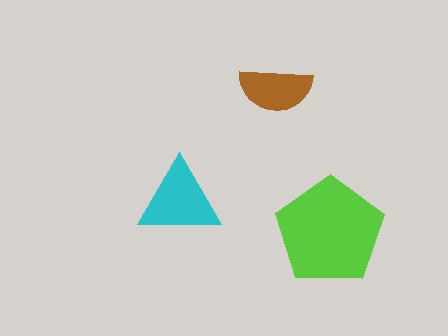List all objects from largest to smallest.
The lime pentagon, the cyan triangle, the brown semicircle.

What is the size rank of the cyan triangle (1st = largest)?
2nd.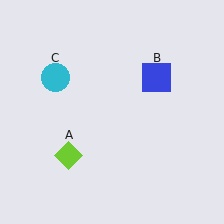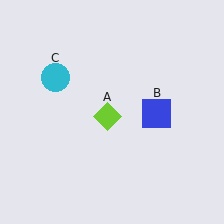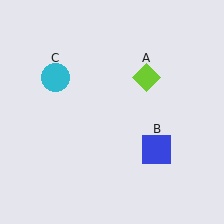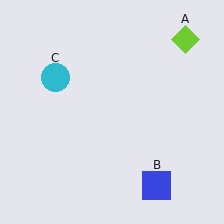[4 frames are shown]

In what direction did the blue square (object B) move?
The blue square (object B) moved down.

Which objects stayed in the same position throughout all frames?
Cyan circle (object C) remained stationary.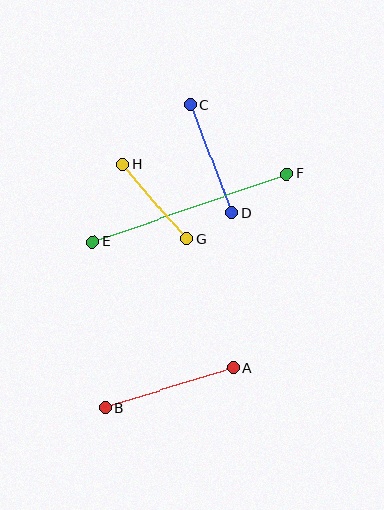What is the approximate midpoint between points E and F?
The midpoint is at approximately (189, 208) pixels.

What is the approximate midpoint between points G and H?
The midpoint is at approximately (154, 202) pixels.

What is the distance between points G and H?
The distance is approximately 98 pixels.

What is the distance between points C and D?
The distance is approximately 116 pixels.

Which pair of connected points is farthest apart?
Points E and F are farthest apart.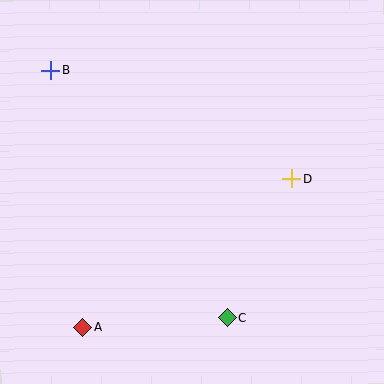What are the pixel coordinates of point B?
Point B is at (50, 71).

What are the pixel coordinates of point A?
Point A is at (83, 328).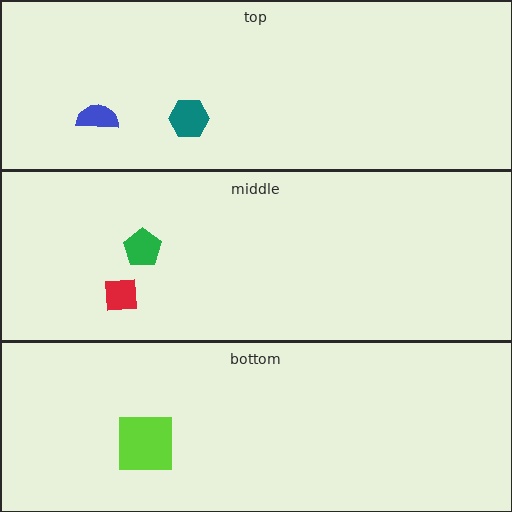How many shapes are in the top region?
2.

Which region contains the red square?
The middle region.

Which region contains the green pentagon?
The middle region.